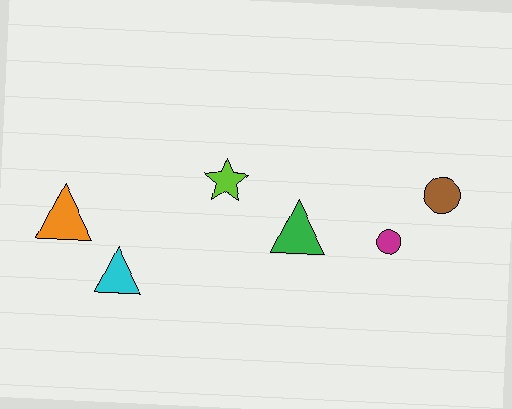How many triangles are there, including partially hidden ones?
There are 3 triangles.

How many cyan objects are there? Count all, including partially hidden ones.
There is 1 cyan object.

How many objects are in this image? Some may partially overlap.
There are 6 objects.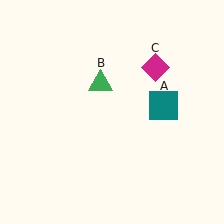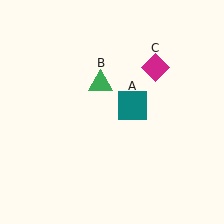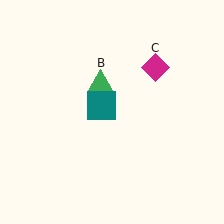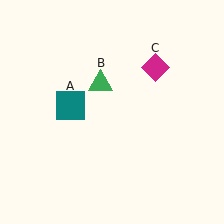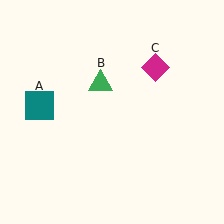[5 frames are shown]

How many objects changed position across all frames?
1 object changed position: teal square (object A).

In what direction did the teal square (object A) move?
The teal square (object A) moved left.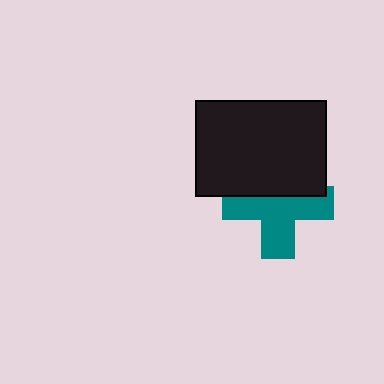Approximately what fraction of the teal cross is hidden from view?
Roughly 40% of the teal cross is hidden behind the black rectangle.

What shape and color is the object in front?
The object in front is a black rectangle.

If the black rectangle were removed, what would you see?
You would see the complete teal cross.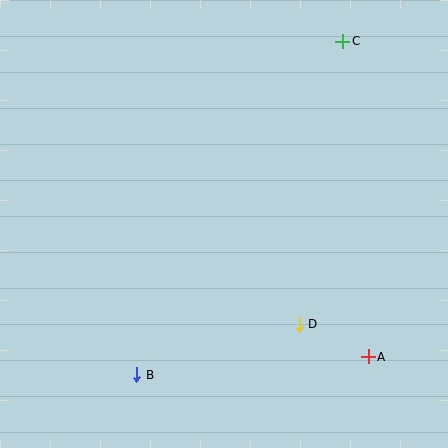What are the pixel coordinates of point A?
Point A is at (368, 357).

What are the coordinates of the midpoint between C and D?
The midpoint between C and D is at (321, 183).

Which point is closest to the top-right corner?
Point C is closest to the top-right corner.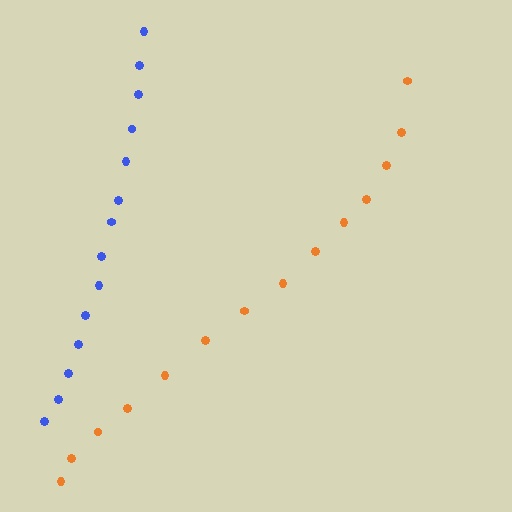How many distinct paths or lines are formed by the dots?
There are 2 distinct paths.